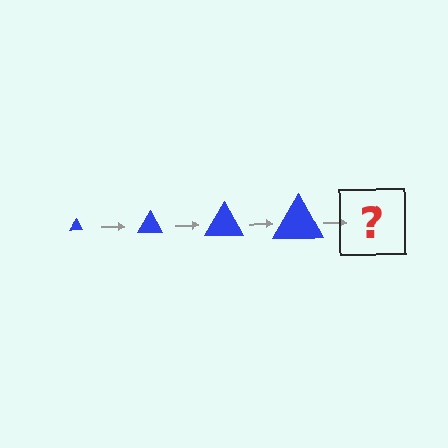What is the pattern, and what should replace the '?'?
The pattern is that the triangle gets progressively larger each step. The '?' should be a blue triangle, larger than the previous one.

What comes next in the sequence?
The next element should be a blue triangle, larger than the previous one.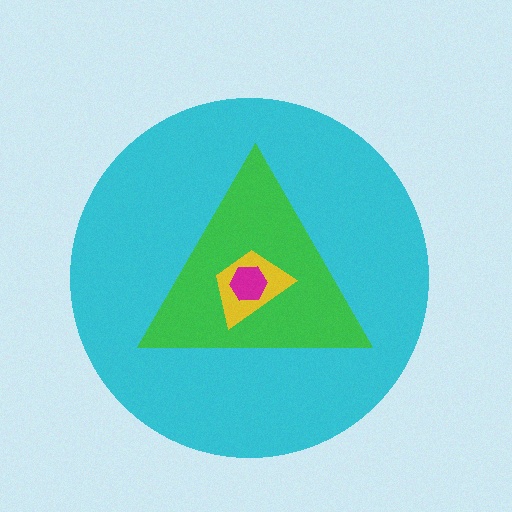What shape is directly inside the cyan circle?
The green triangle.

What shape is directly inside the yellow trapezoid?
The magenta hexagon.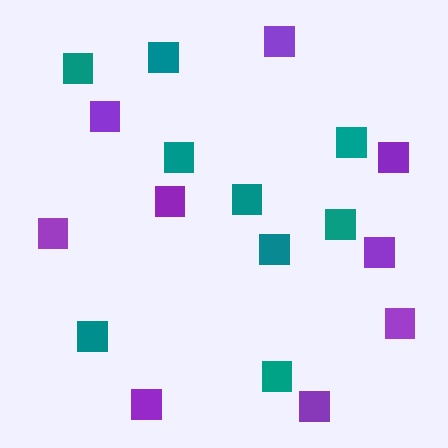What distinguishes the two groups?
There are 2 groups: one group of purple squares (9) and one group of teal squares (9).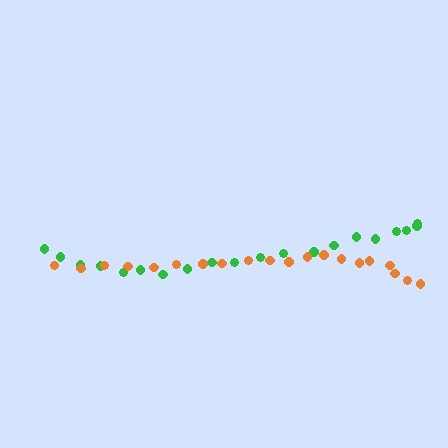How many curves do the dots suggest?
There are 2 distinct paths.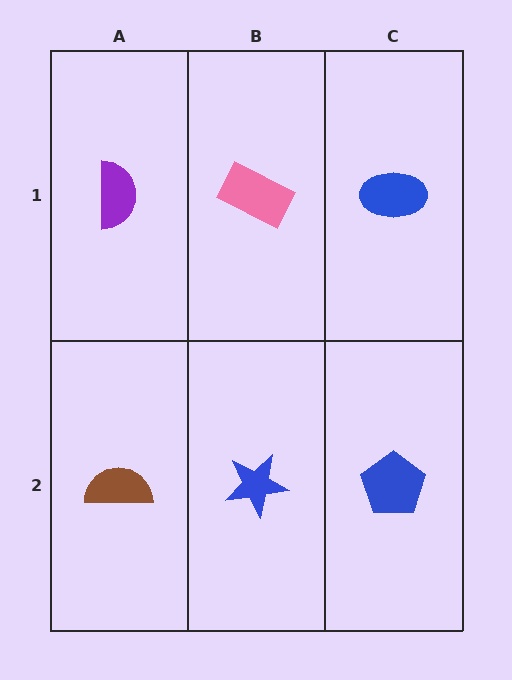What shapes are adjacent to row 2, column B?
A pink rectangle (row 1, column B), a brown semicircle (row 2, column A), a blue pentagon (row 2, column C).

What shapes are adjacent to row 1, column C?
A blue pentagon (row 2, column C), a pink rectangle (row 1, column B).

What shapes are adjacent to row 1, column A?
A brown semicircle (row 2, column A), a pink rectangle (row 1, column B).